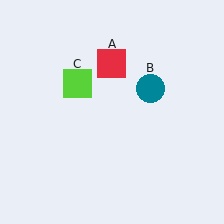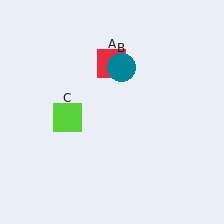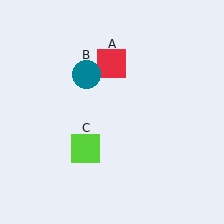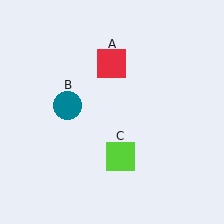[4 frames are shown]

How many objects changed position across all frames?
2 objects changed position: teal circle (object B), lime square (object C).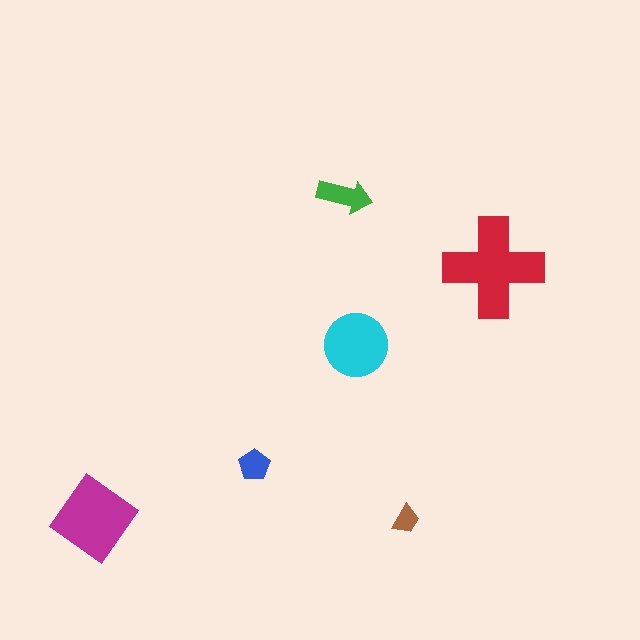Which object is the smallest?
The brown trapezoid.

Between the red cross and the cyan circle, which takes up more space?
The red cross.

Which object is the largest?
The red cross.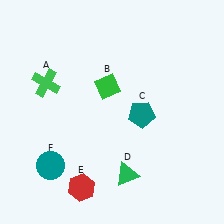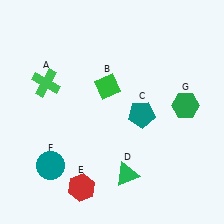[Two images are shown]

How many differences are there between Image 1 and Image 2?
There is 1 difference between the two images.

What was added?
A green hexagon (G) was added in Image 2.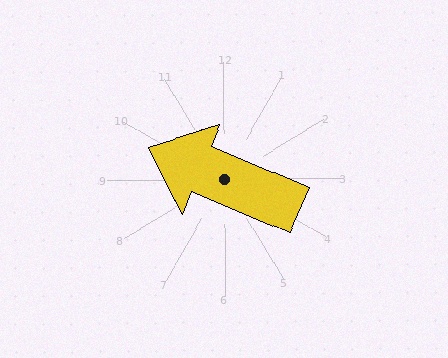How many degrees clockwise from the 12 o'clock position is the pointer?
Approximately 293 degrees.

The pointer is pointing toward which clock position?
Roughly 10 o'clock.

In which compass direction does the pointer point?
Northwest.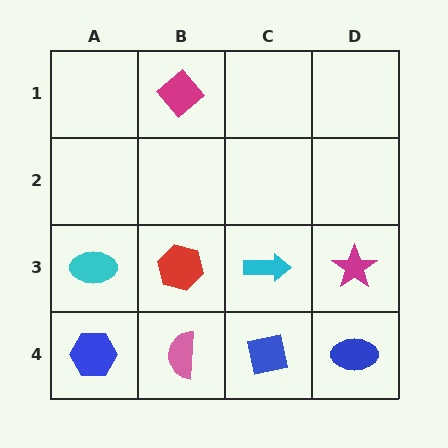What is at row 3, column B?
A red hexagon.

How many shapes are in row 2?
0 shapes.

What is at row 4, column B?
A pink semicircle.